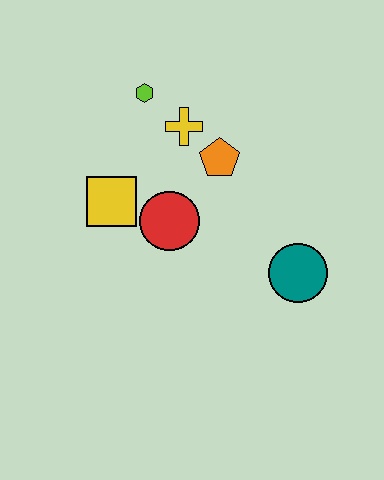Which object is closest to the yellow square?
The red circle is closest to the yellow square.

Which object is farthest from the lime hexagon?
The teal circle is farthest from the lime hexagon.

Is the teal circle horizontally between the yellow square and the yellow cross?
No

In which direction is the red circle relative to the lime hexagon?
The red circle is below the lime hexagon.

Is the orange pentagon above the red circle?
Yes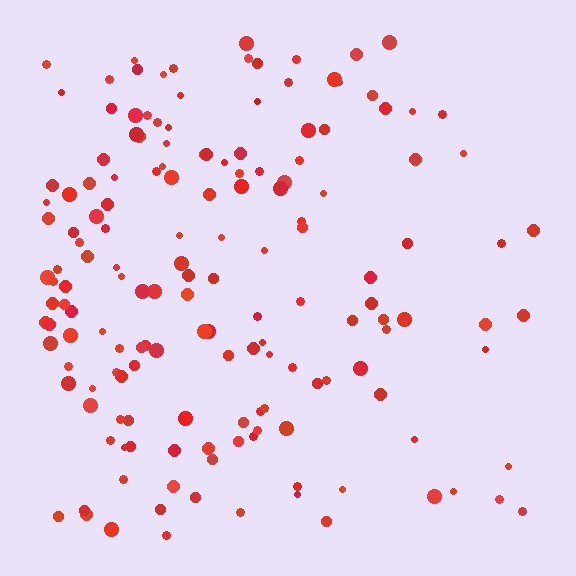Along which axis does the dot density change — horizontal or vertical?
Horizontal.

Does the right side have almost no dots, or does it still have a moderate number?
Still a moderate number, just noticeably fewer than the left.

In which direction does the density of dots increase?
From right to left, with the left side densest.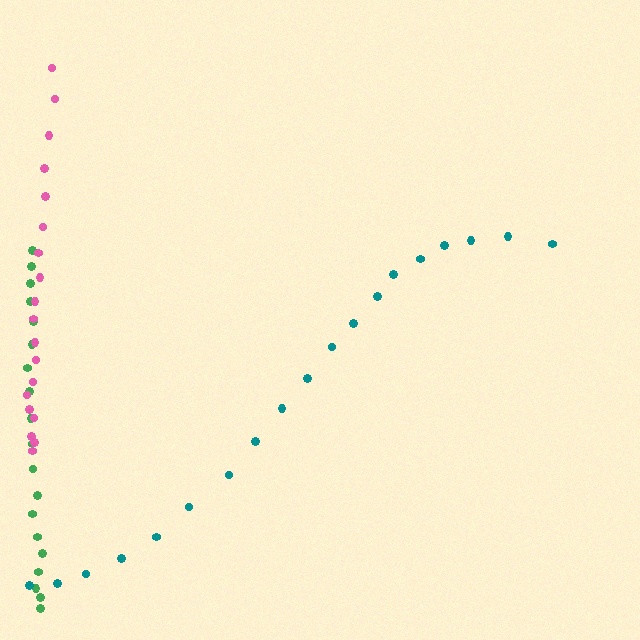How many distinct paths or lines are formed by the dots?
There are 3 distinct paths.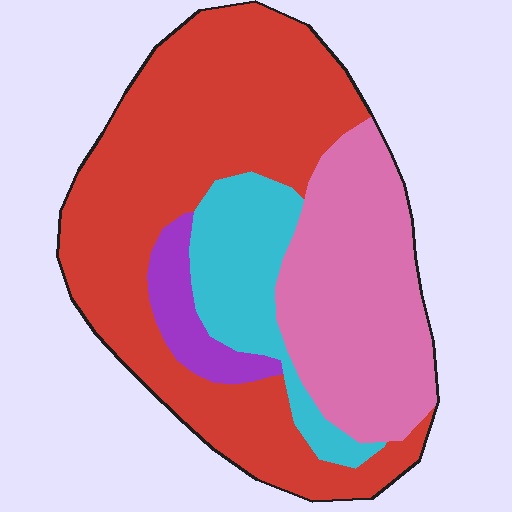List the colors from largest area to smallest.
From largest to smallest: red, pink, cyan, purple.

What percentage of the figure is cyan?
Cyan takes up about one eighth (1/8) of the figure.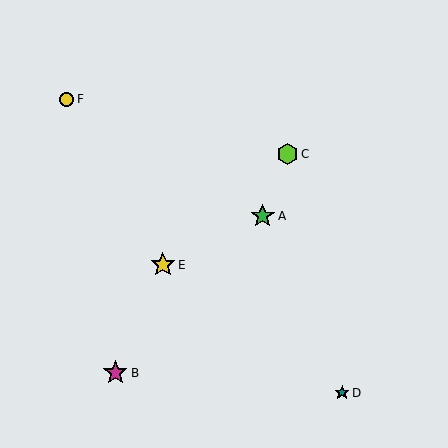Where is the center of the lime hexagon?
The center of the lime hexagon is at (287, 154).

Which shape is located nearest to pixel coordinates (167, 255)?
The yellow star (labeled E) at (163, 265) is nearest to that location.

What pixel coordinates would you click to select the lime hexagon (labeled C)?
Click at (287, 154) to select the lime hexagon C.